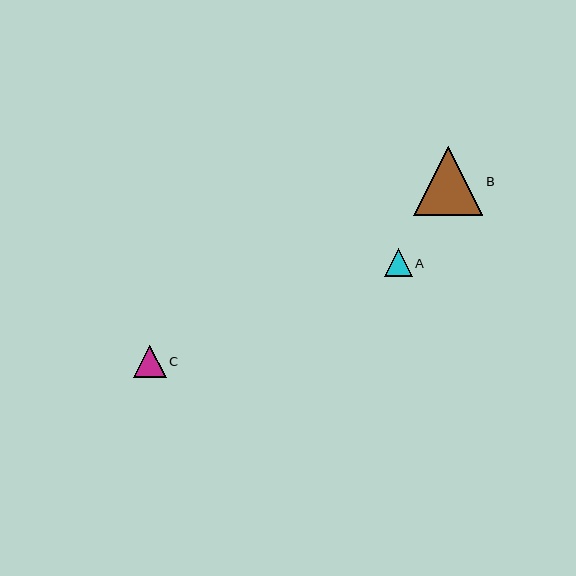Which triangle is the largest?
Triangle B is the largest with a size of approximately 69 pixels.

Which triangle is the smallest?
Triangle A is the smallest with a size of approximately 28 pixels.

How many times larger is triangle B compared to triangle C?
Triangle B is approximately 2.1 times the size of triangle C.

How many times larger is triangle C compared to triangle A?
Triangle C is approximately 1.1 times the size of triangle A.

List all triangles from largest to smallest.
From largest to smallest: B, C, A.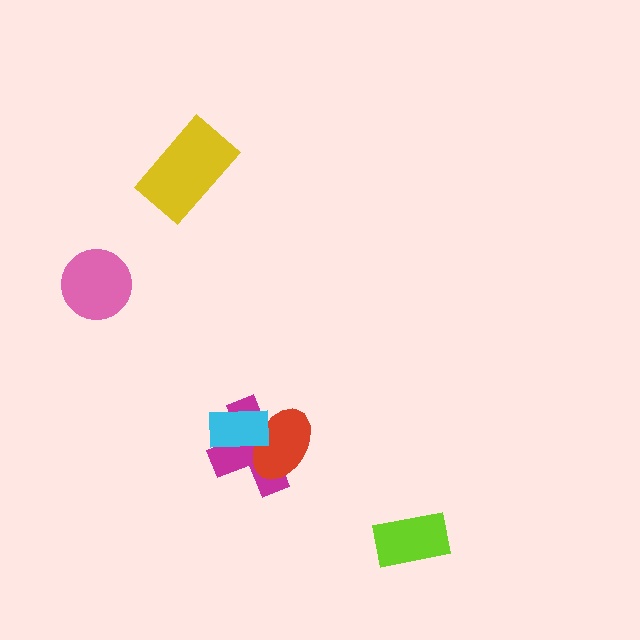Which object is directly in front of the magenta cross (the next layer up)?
The red ellipse is directly in front of the magenta cross.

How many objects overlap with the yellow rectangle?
0 objects overlap with the yellow rectangle.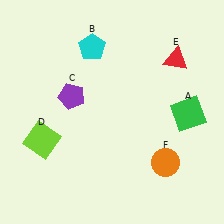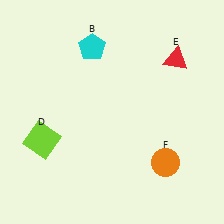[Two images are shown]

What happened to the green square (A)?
The green square (A) was removed in Image 2. It was in the bottom-right area of Image 1.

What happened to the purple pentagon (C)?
The purple pentagon (C) was removed in Image 2. It was in the top-left area of Image 1.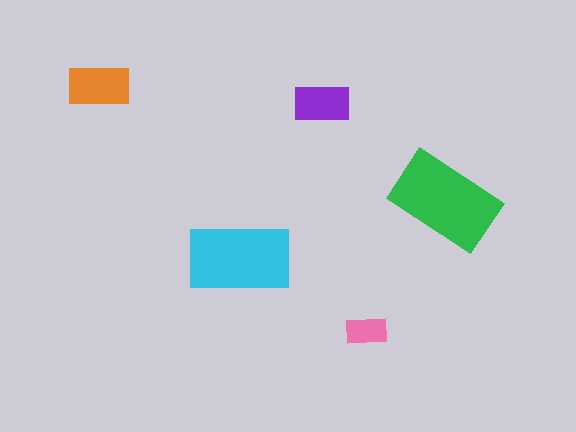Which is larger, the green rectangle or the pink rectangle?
The green one.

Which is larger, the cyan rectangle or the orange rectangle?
The cyan one.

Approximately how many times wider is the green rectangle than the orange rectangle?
About 1.5 times wider.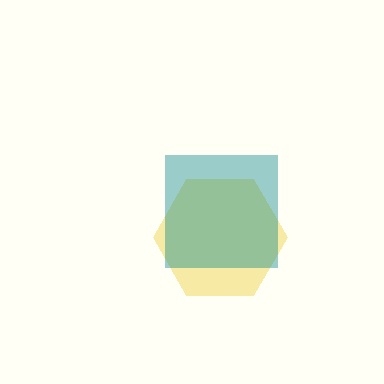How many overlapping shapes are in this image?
There are 2 overlapping shapes in the image.